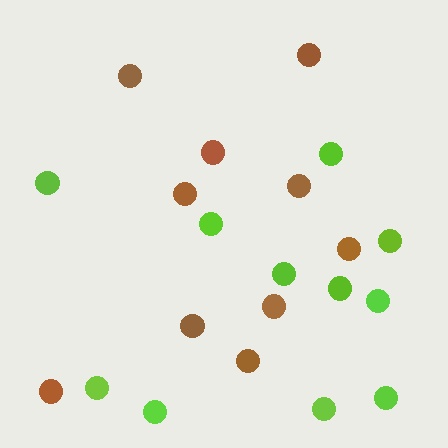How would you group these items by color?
There are 2 groups: one group of brown circles (10) and one group of lime circles (11).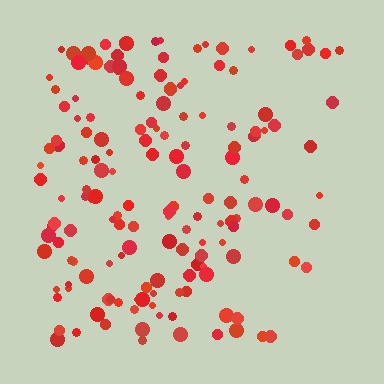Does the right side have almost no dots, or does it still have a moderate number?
Still a moderate number, just noticeably fewer than the left.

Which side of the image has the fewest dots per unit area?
The right.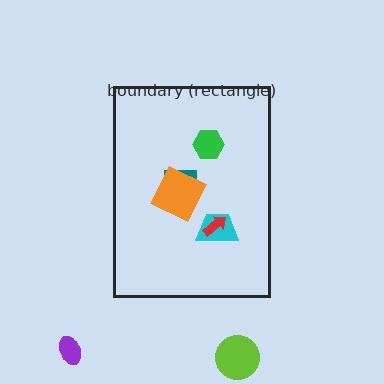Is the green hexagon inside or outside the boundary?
Inside.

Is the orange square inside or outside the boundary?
Inside.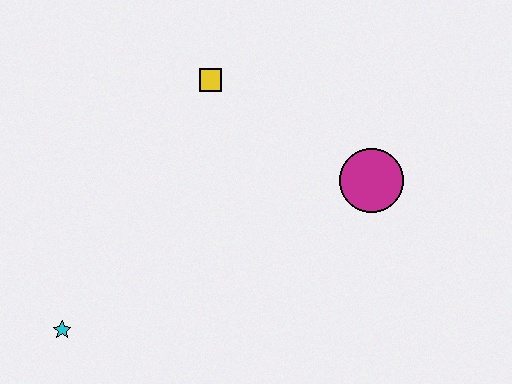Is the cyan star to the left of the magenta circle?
Yes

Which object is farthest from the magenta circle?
The cyan star is farthest from the magenta circle.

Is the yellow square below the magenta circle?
No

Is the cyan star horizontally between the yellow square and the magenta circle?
No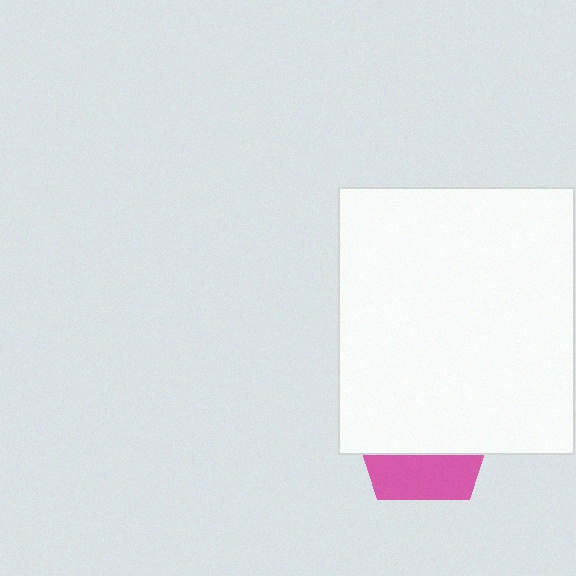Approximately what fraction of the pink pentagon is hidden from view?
Roughly 68% of the pink pentagon is hidden behind the white rectangle.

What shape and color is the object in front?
The object in front is a white rectangle.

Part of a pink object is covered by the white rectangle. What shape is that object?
It is a pentagon.